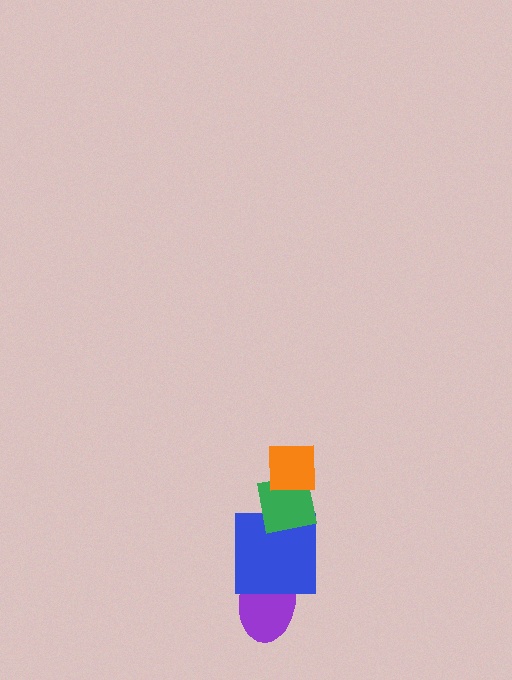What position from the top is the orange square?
The orange square is 1st from the top.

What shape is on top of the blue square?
The green square is on top of the blue square.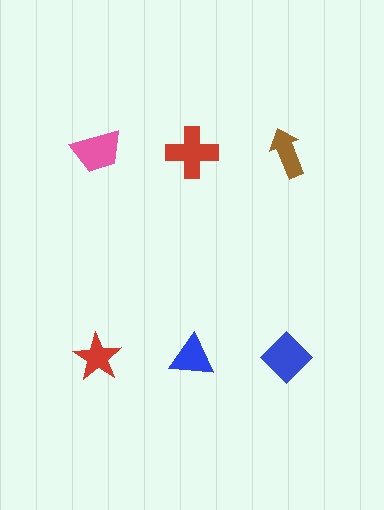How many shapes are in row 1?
3 shapes.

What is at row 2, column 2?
A blue triangle.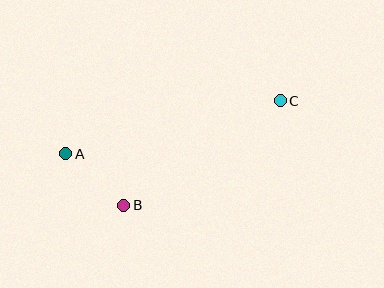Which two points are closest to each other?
Points A and B are closest to each other.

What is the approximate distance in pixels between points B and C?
The distance between B and C is approximately 188 pixels.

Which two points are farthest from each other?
Points A and C are farthest from each other.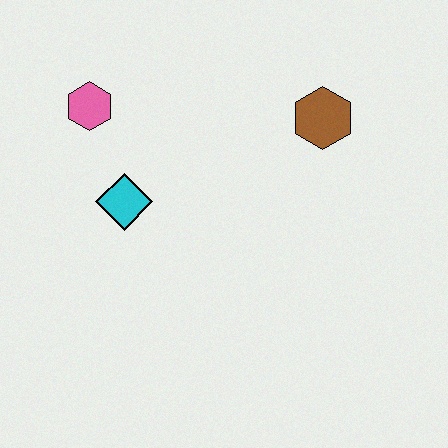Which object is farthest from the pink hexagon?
The brown hexagon is farthest from the pink hexagon.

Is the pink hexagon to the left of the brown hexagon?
Yes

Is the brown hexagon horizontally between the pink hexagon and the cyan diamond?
No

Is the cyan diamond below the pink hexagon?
Yes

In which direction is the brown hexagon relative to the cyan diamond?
The brown hexagon is to the right of the cyan diamond.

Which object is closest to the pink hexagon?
The cyan diamond is closest to the pink hexagon.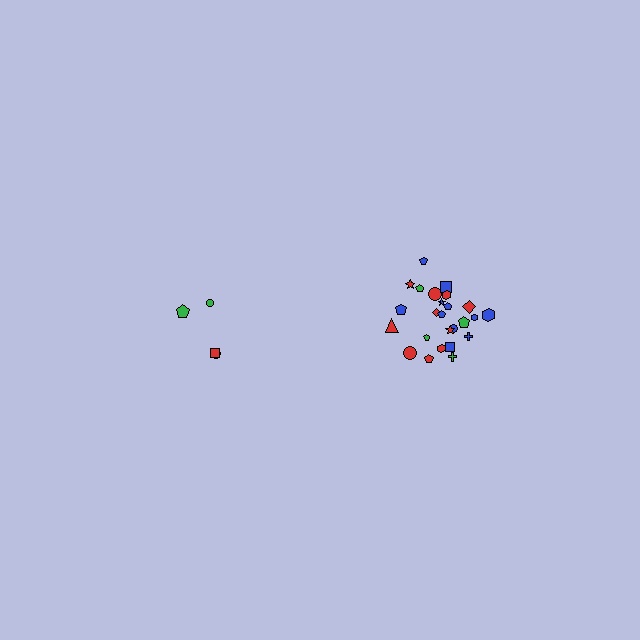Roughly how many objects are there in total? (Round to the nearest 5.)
Roughly 30 objects in total.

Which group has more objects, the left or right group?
The right group.